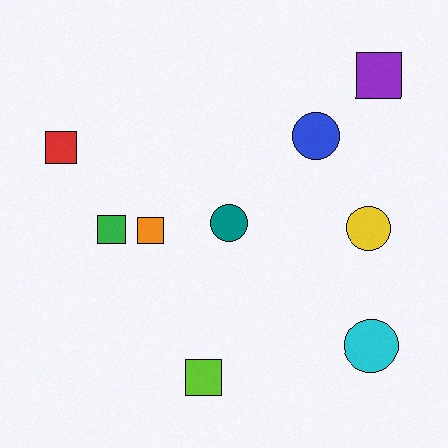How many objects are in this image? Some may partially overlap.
There are 9 objects.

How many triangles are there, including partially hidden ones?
There are no triangles.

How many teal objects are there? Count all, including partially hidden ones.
There is 1 teal object.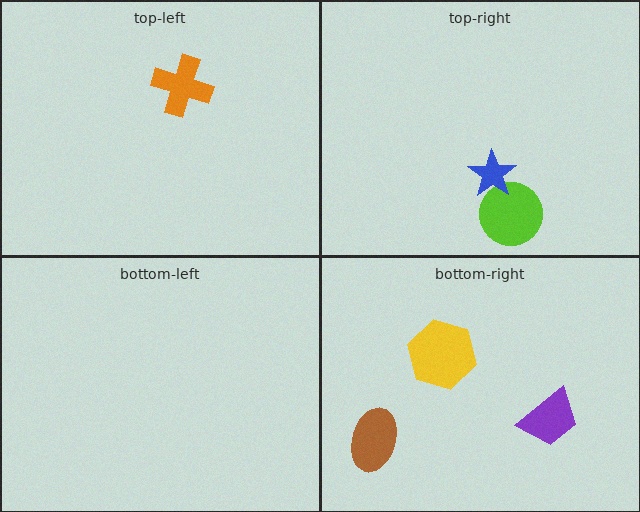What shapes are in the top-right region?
The lime circle, the blue star.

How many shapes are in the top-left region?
1.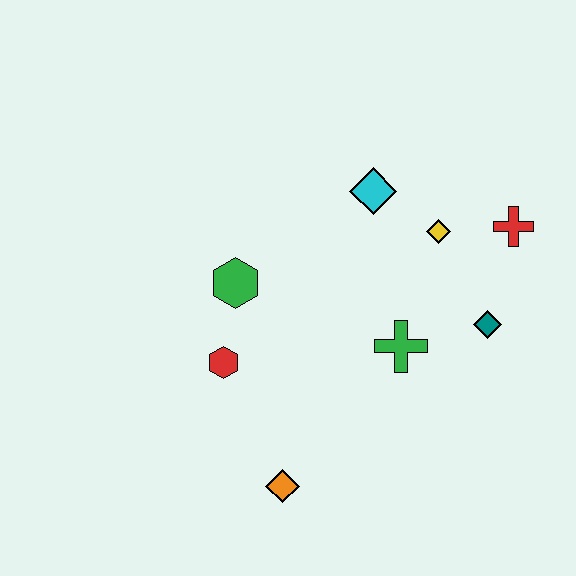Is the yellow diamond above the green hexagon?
Yes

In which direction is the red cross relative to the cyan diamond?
The red cross is to the right of the cyan diamond.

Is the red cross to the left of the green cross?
No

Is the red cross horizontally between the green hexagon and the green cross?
No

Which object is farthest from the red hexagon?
The red cross is farthest from the red hexagon.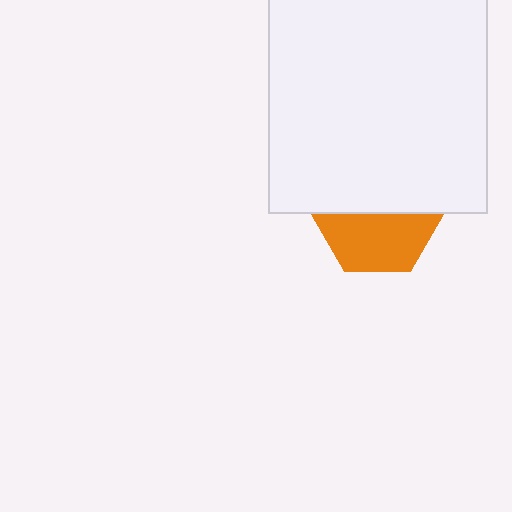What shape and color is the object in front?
The object in front is a white square.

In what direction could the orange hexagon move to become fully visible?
The orange hexagon could move down. That would shift it out from behind the white square entirely.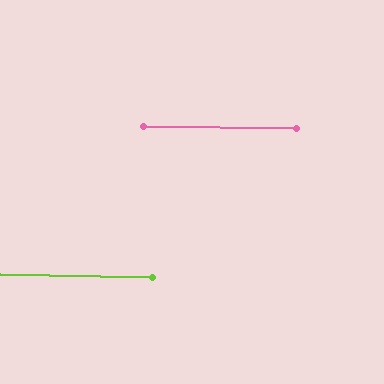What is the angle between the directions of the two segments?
Approximately 0 degrees.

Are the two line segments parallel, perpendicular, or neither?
Parallel — their directions differ by only 0.1°.